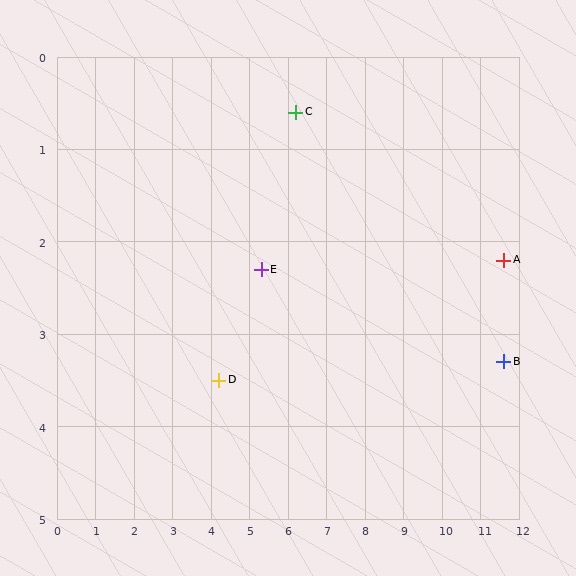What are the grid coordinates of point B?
Point B is at approximately (11.6, 3.3).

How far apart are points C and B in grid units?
Points C and B are about 6.0 grid units apart.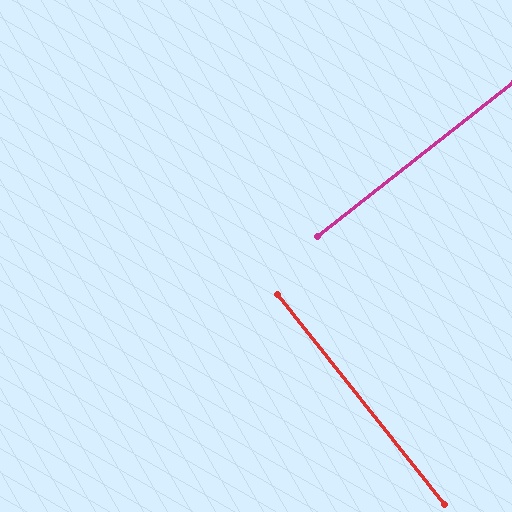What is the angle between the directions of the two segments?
Approximately 90 degrees.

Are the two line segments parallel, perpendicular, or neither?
Perpendicular — they meet at approximately 90°.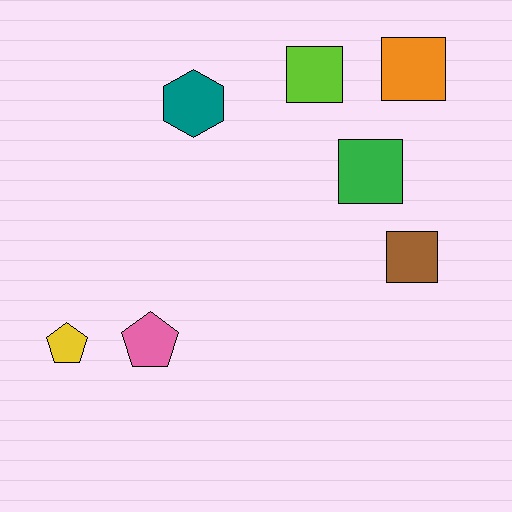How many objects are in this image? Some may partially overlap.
There are 7 objects.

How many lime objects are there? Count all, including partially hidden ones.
There is 1 lime object.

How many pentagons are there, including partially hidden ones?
There are 2 pentagons.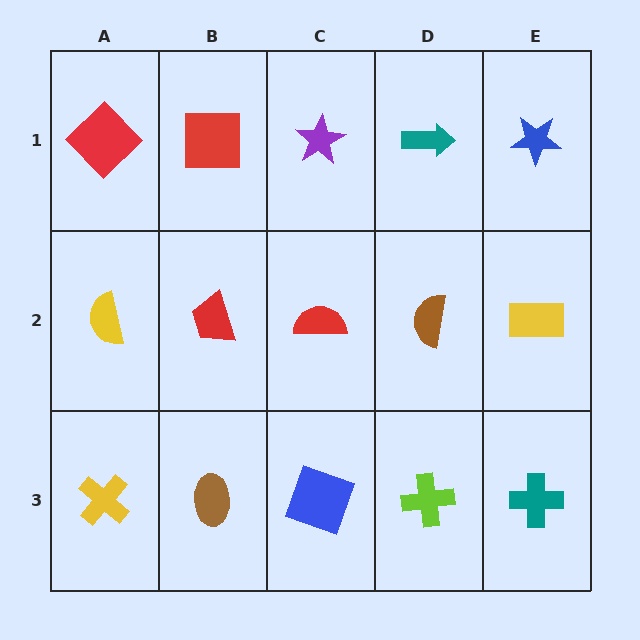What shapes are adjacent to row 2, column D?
A teal arrow (row 1, column D), a lime cross (row 3, column D), a red semicircle (row 2, column C), a yellow rectangle (row 2, column E).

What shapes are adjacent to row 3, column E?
A yellow rectangle (row 2, column E), a lime cross (row 3, column D).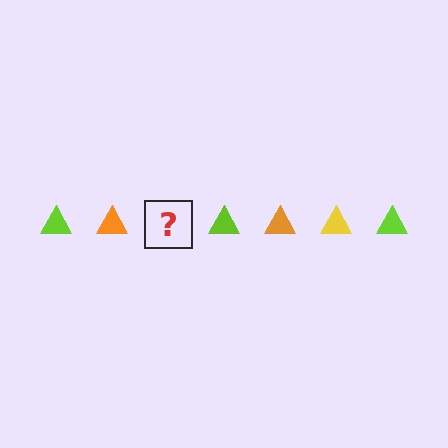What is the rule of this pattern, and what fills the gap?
The rule is that the pattern cycles through lime, orange, yellow triangles. The gap should be filled with a yellow triangle.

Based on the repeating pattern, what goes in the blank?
The blank should be a yellow triangle.